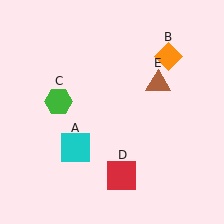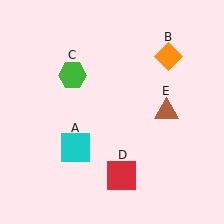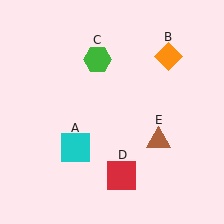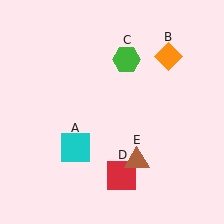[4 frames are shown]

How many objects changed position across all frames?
2 objects changed position: green hexagon (object C), brown triangle (object E).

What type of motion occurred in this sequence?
The green hexagon (object C), brown triangle (object E) rotated clockwise around the center of the scene.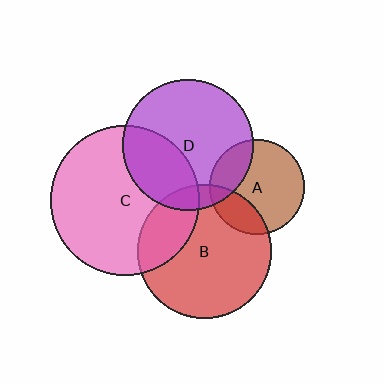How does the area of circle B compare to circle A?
Approximately 2.0 times.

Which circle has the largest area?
Circle C (pink).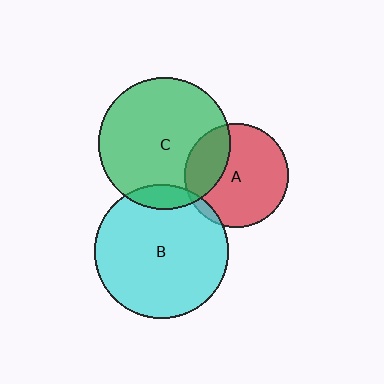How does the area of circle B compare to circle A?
Approximately 1.7 times.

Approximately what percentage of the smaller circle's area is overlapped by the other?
Approximately 10%.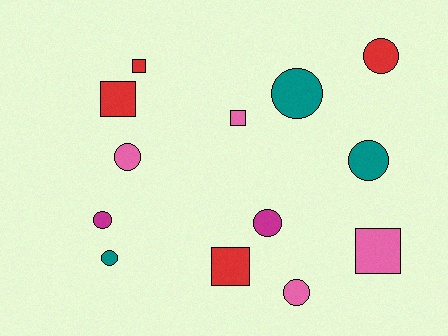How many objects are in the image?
There are 13 objects.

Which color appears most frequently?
Pink, with 4 objects.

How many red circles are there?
There is 1 red circle.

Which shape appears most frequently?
Circle, with 8 objects.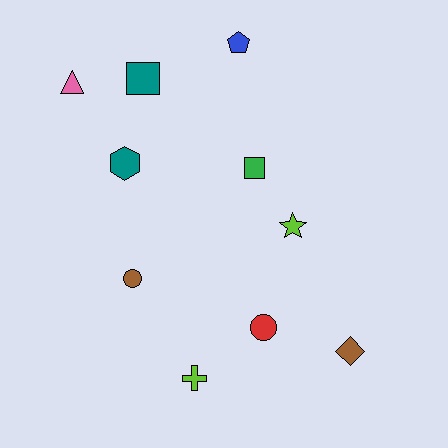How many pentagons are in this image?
There is 1 pentagon.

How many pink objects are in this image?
There is 1 pink object.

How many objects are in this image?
There are 10 objects.